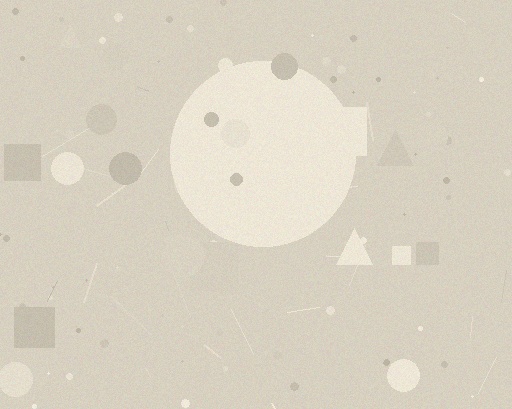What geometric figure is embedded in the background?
A circle is embedded in the background.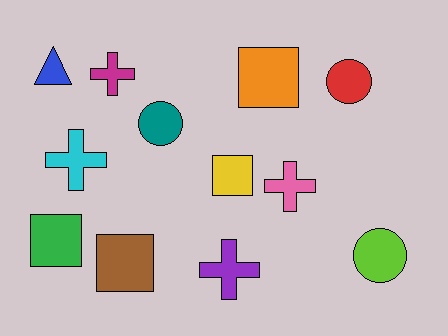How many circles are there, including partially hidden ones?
There are 3 circles.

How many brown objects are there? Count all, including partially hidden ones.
There is 1 brown object.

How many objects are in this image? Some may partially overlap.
There are 12 objects.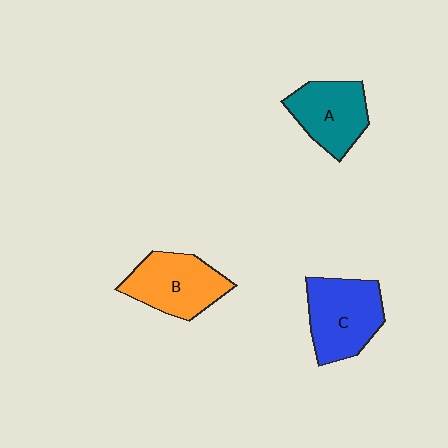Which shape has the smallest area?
Shape A (teal).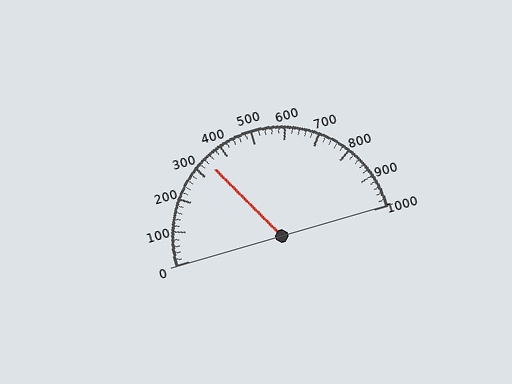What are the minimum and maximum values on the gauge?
The gauge ranges from 0 to 1000.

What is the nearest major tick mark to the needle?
The nearest major tick mark is 300.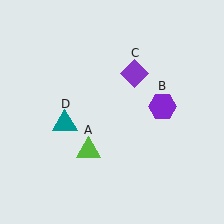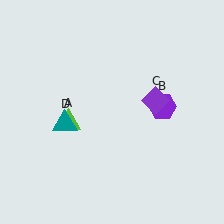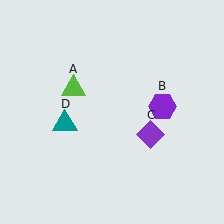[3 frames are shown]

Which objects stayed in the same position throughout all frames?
Purple hexagon (object B) and teal triangle (object D) remained stationary.